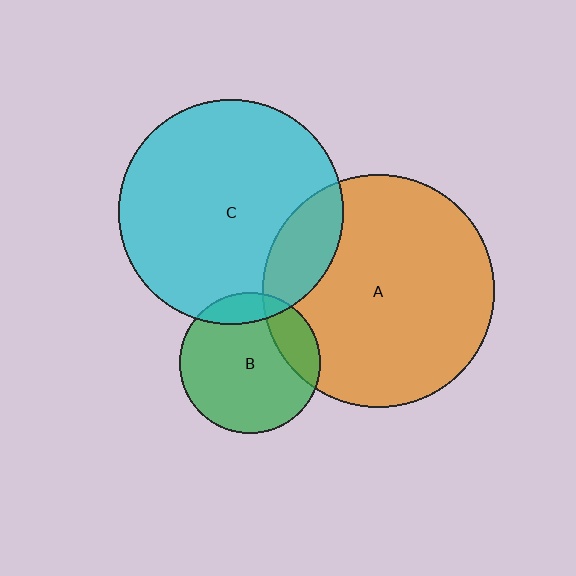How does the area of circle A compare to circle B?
Approximately 2.7 times.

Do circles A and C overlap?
Yes.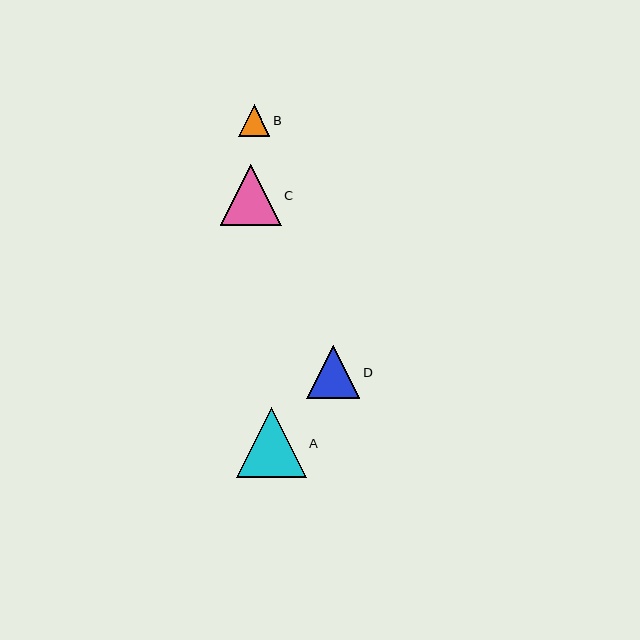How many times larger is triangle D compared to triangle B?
Triangle D is approximately 1.7 times the size of triangle B.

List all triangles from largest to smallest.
From largest to smallest: A, C, D, B.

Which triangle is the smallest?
Triangle B is the smallest with a size of approximately 31 pixels.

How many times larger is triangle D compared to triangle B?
Triangle D is approximately 1.7 times the size of triangle B.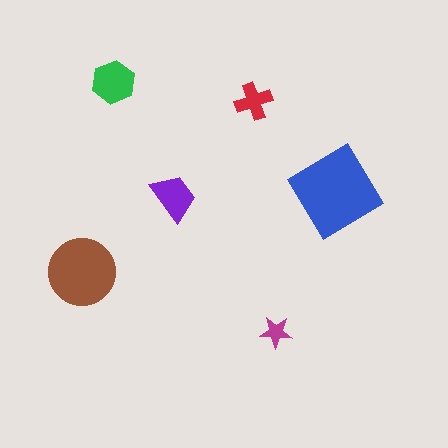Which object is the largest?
The blue diamond.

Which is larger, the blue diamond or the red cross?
The blue diamond.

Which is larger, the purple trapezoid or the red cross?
The purple trapezoid.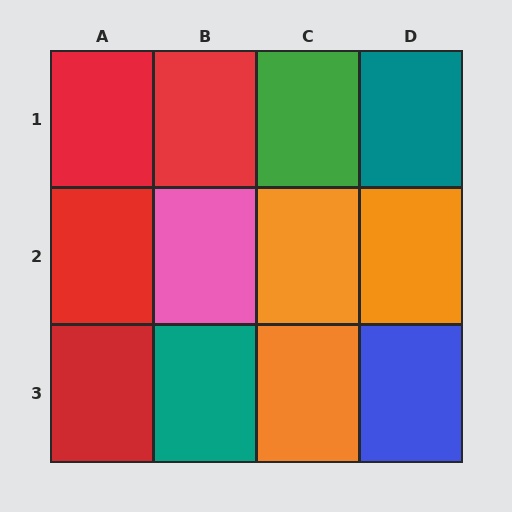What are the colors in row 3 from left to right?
Red, teal, orange, blue.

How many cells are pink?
1 cell is pink.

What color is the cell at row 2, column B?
Pink.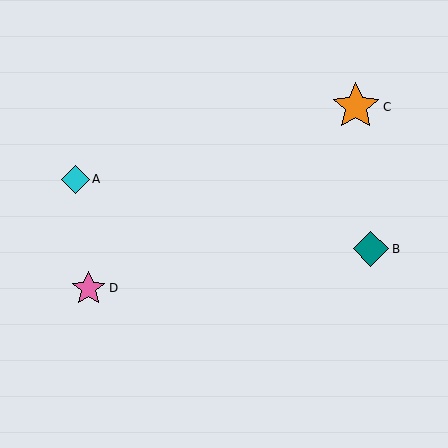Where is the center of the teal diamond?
The center of the teal diamond is at (371, 249).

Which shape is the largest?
The orange star (labeled C) is the largest.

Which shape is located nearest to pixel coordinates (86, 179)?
The cyan diamond (labeled A) at (75, 179) is nearest to that location.